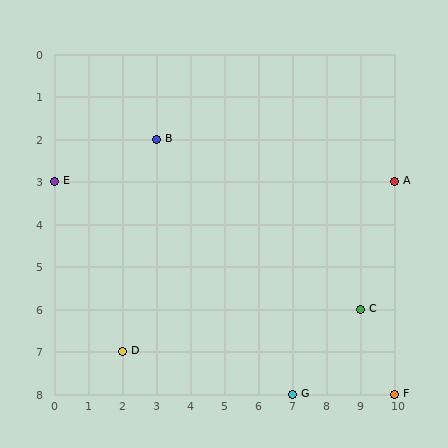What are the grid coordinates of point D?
Point D is at grid coordinates (2, 7).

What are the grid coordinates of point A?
Point A is at grid coordinates (10, 3).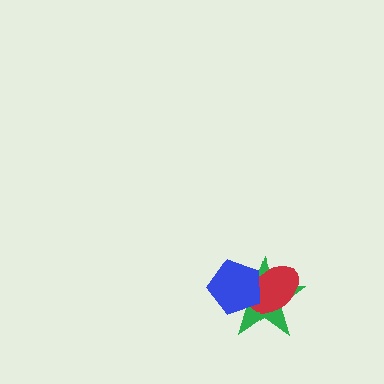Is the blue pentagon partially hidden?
No, no other shape covers it.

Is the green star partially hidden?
Yes, it is partially covered by another shape.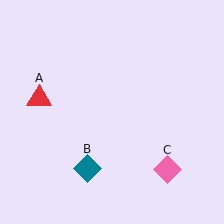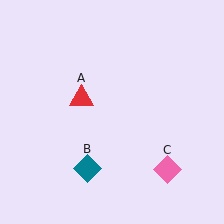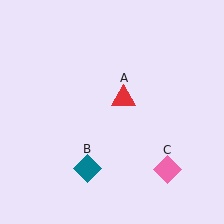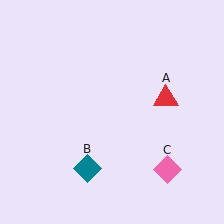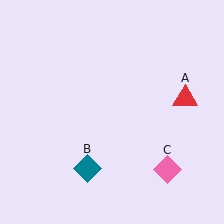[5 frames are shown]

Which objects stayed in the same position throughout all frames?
Teal diamond (object B) and pink diamond (object C) remained stationary.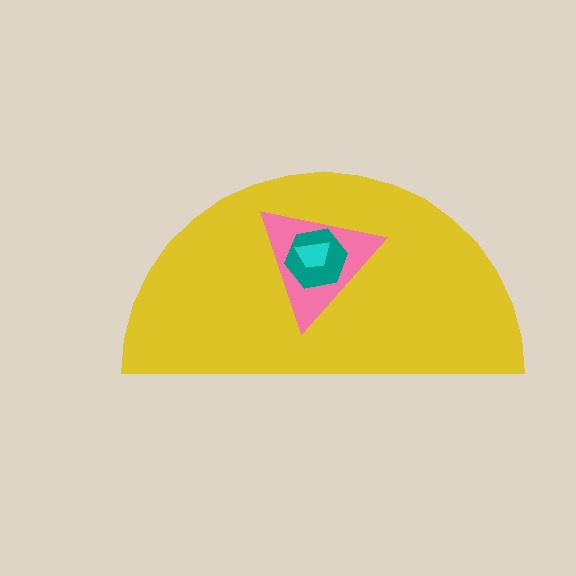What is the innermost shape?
The cyan trapezoid.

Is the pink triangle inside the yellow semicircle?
Yes.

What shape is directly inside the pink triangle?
The teal hexagon.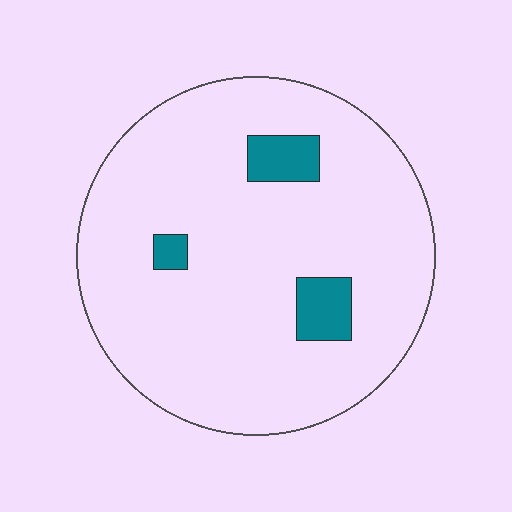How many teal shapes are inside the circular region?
3.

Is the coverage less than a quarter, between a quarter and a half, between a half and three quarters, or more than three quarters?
Less than a quarter.